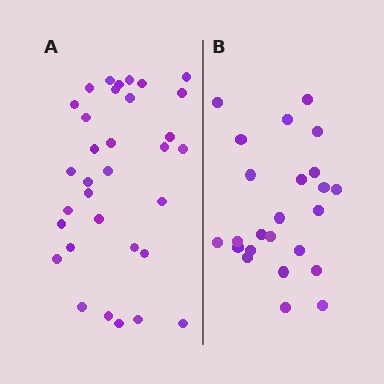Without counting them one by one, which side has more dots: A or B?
Region A (the left region) has more dots.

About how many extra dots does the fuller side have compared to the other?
Region A has roughly 8 or so more dots than region B.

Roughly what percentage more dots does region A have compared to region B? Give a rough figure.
About 40% more.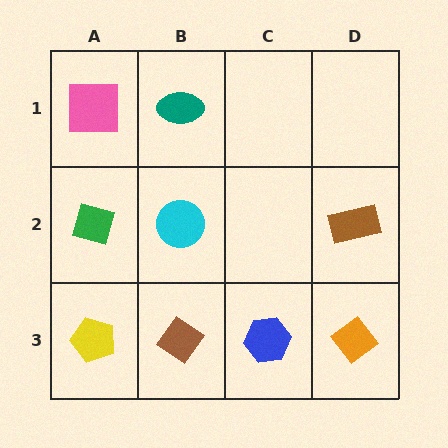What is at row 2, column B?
A cyan circle.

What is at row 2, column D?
A brown rectangle.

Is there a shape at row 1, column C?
No, that cell is empty.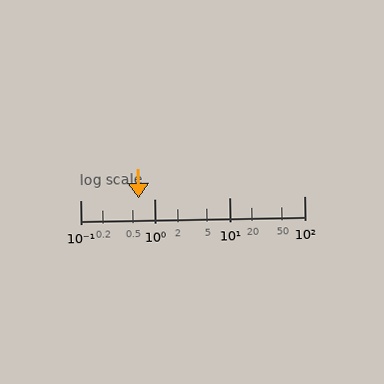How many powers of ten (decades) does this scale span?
The scale spans 3 decades, from 0.1 to 100.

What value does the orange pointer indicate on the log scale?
The pointer indicates approximately 0.61.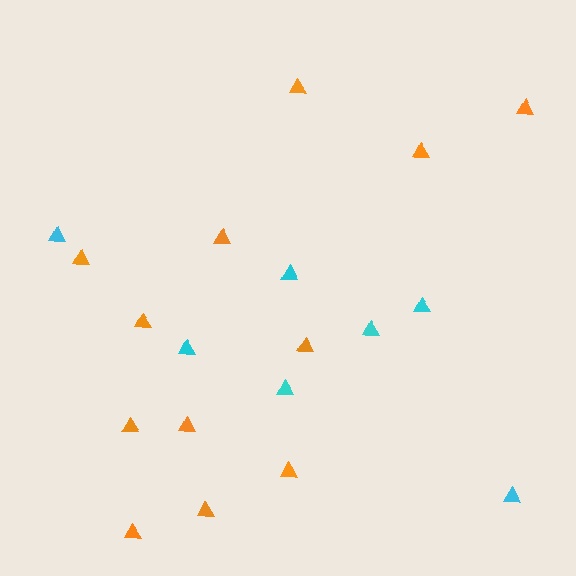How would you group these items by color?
There are 2 groups: one group of orange triangles (12) and one group of cyan triangles (7).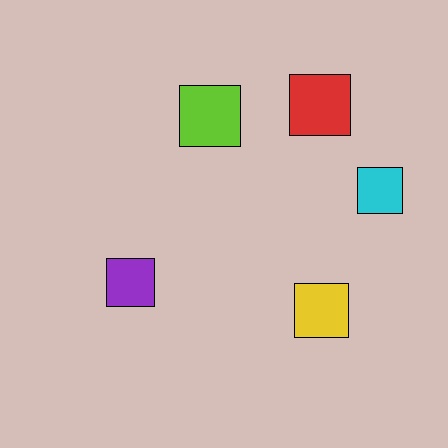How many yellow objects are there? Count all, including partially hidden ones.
There is 1 yellow object.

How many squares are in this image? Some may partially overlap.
There are 5 squares.